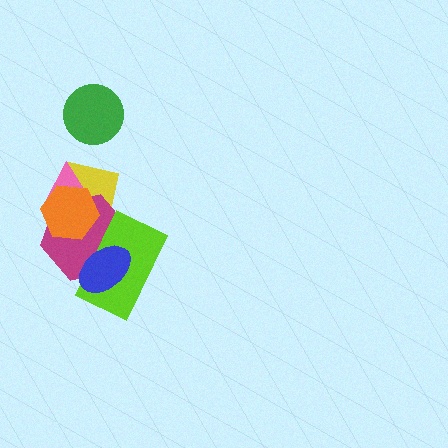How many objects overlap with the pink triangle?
3 objects overlap with the pink triangle.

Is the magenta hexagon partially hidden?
Yes, it is partially covered by another shape.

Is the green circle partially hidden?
No, no other shape covers it.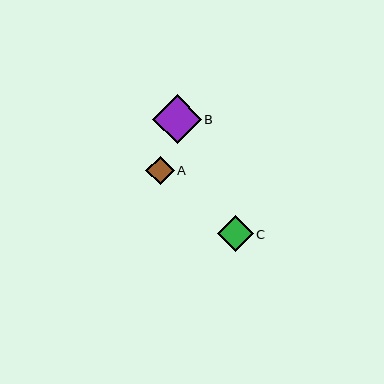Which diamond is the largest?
Diamond B is the largest with a size of approximately 48 pixels.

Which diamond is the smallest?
Diamond A is the smallest with a size of approximately 28 pixels.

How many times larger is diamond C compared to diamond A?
Diamond C is approximately 1.3 times the size of diamond A.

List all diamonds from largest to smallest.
From largest to smallest: B, C, A.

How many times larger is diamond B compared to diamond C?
Diamond B is approximately 1.4 times the size of diamond C.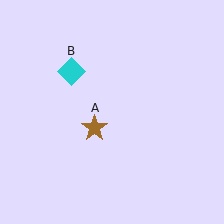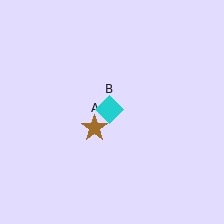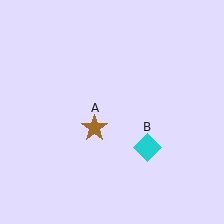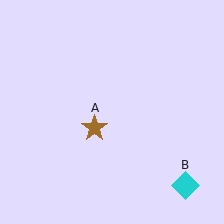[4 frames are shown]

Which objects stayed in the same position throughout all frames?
Brown star (object A) remained stationary.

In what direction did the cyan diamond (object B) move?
The cyan diamond (object B) moved down and to the right.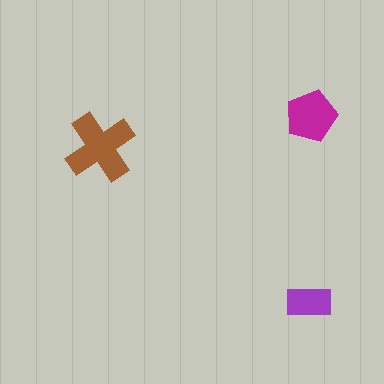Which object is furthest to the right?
The magenta pentagon is rightmost.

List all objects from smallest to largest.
The purple rectangle, the magenta pentagon, the brown cross.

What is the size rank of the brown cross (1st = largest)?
1st.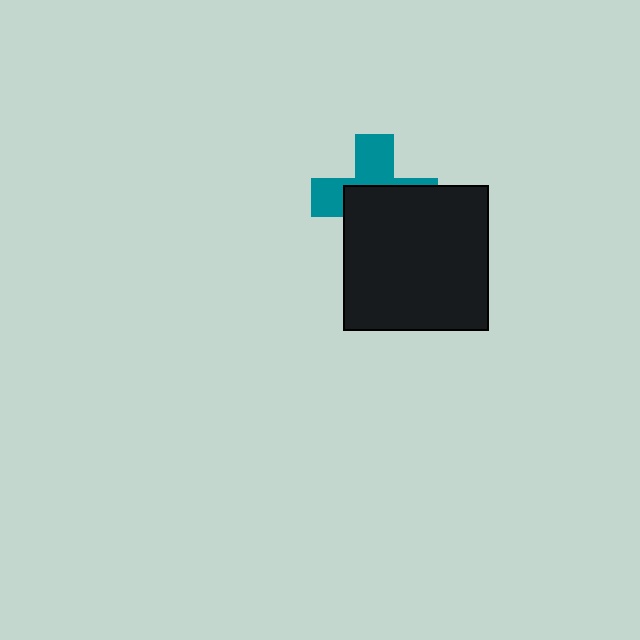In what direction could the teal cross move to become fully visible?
The teal cross could move up. That would shift it out from behind the black square entirely.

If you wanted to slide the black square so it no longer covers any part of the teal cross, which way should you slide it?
Slide it down — that is the most direct way to separate the two shapes.